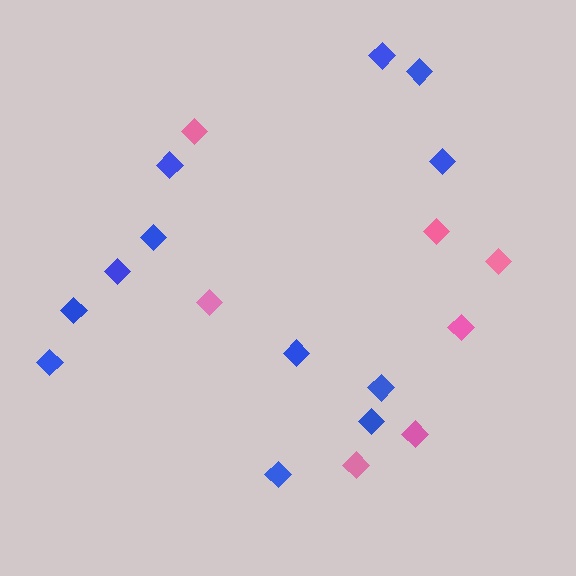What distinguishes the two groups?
There are 2 groups: one group of pink diamonds (7) and one group of blue diamonds (12).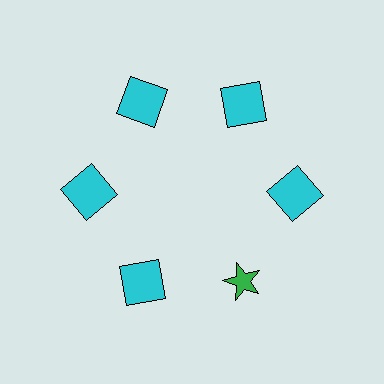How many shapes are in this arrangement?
There are 6 shapes arranged in a ring pattern.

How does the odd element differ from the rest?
It differs in both color (green instead of cyan) and shape (star instead of square).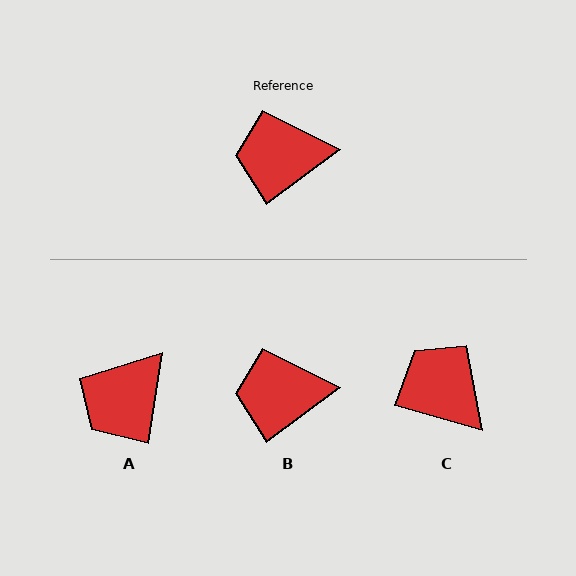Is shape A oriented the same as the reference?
No, it is off by about 44 degrees.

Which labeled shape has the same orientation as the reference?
B.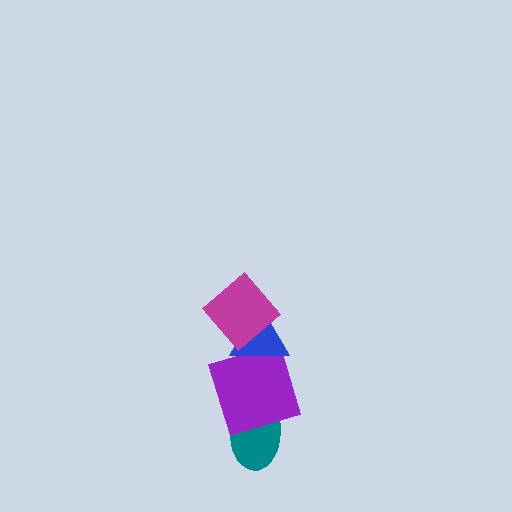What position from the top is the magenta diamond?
The magenta diamond is 1st from the top.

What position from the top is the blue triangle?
The blue triangle is 2nd from the top.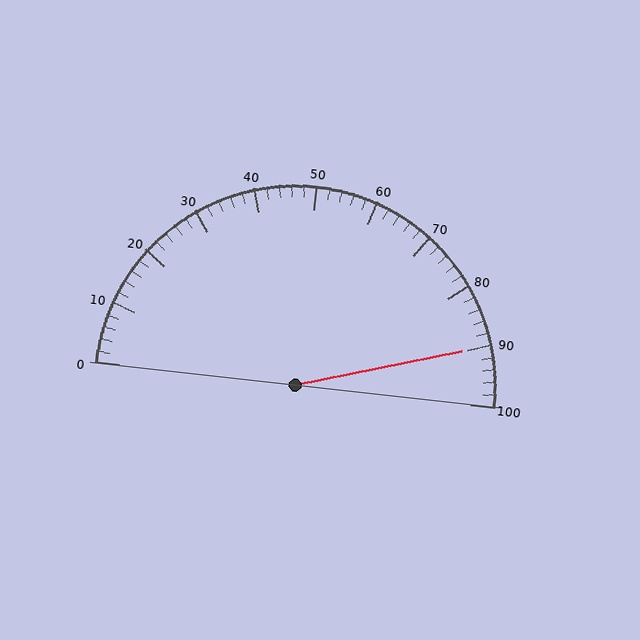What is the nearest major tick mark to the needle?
The nearest major tick mark is 90.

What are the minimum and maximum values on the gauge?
The gauge ranges from 0 to 100.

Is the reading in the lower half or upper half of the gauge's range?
The reading is in the upper half of the range (0 to 100).